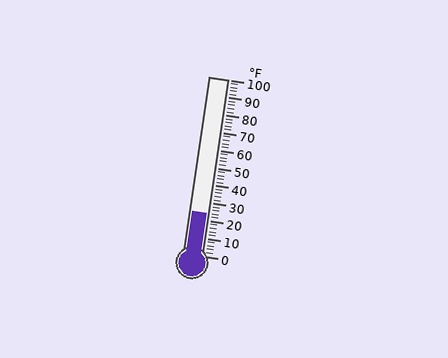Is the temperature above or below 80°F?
The temperature is below 80°F.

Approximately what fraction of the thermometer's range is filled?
The thermometer is filled to approximately 25% of its range.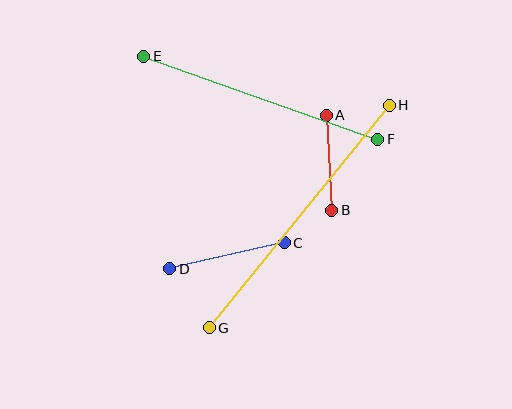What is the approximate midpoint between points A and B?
The midpoint is at approximately (329, 163) pixels.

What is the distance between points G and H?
The distance is approximately 286 pixels.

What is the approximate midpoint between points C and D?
The midpoint is at approximately (227, 256) pixels.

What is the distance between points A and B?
The distance is approximately 95 pixels.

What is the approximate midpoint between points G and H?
The midpoint is at approximately (299, 216) pixels.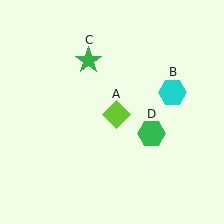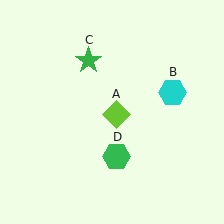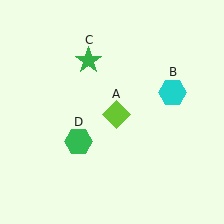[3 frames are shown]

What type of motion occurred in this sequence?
The green hexagon (object D) rotated clockwise around the center of the scene.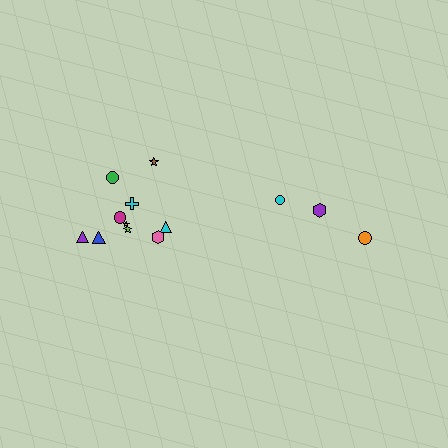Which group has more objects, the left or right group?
The left group.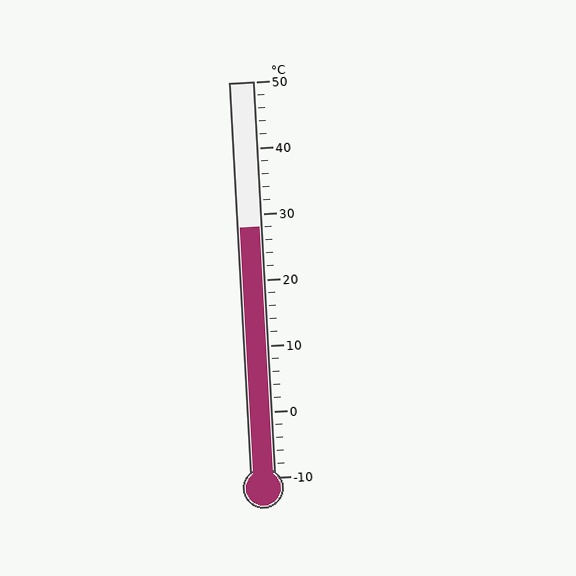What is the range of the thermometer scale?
The thermometer scale ranges from -10°C to 50°C.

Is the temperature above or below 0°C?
The temperature is above 0°C.